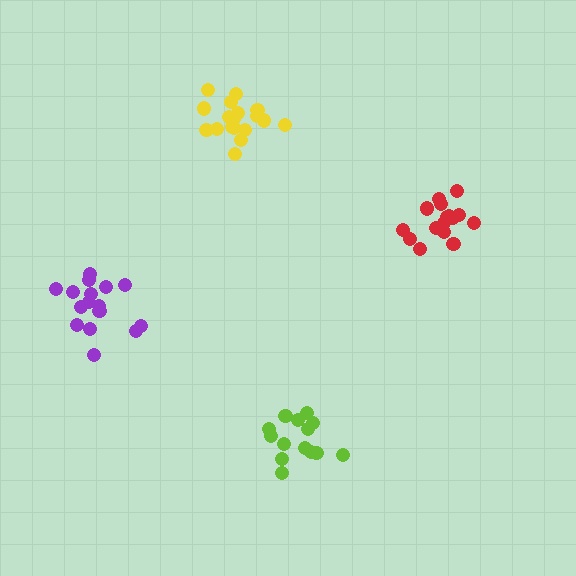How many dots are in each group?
Group 1: 14 dots, Group 2: 16 dots, Group 3: 16 dots, Group 4: 18 dots (64 total).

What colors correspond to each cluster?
The clusters are colored: lime, red, purple, yellow.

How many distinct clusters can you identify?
There are 4 distinct clusters.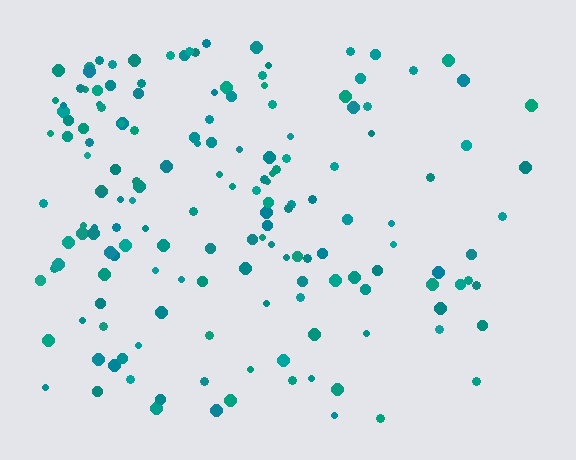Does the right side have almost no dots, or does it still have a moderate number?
Still a moderate number, just noticeably fewer than the left.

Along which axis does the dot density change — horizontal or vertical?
Horizontal.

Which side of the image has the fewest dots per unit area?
The right.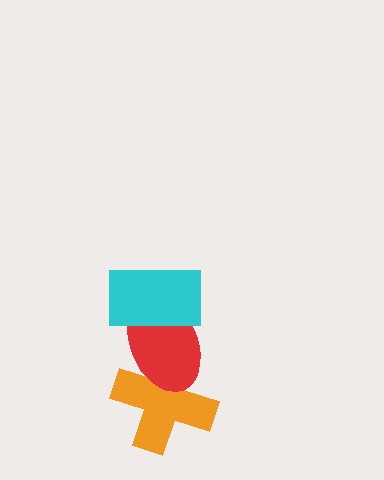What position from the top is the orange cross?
The orange cross is 3rd from the top.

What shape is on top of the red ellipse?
The cyan rectangle is on top of the red ellipse.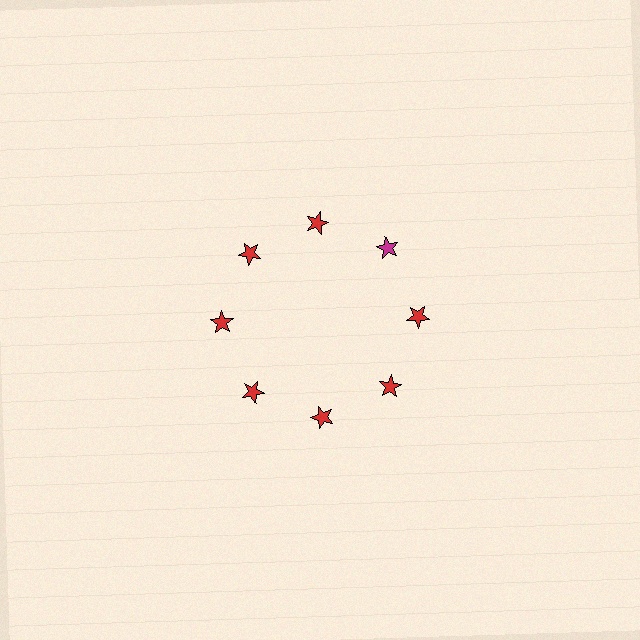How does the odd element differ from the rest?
It has a different color: magenta instead of red.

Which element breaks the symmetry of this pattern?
The magenta star at roughly the 2 o'clock position breaks the symmetry. All other shapes are red stars.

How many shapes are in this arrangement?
There are 8 shapes arranged in a ring pattern.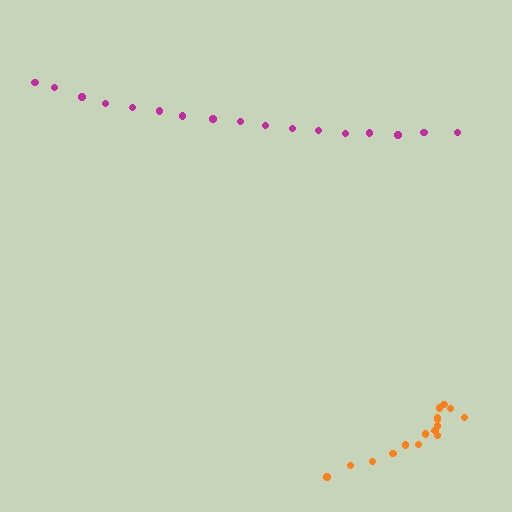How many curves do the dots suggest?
There are 2 distinct paths.